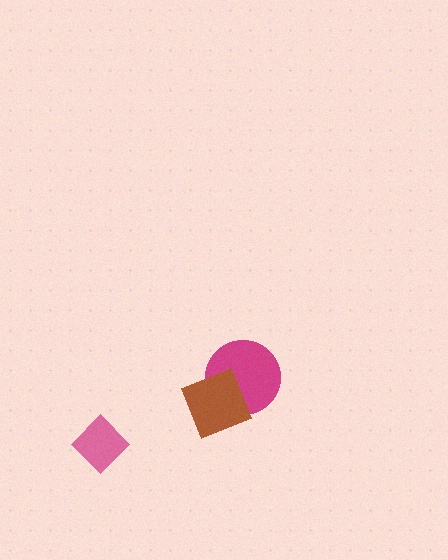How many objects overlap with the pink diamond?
0 objects overlap with the pink diamond.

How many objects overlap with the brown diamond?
1 object overlaps with the brown diamond.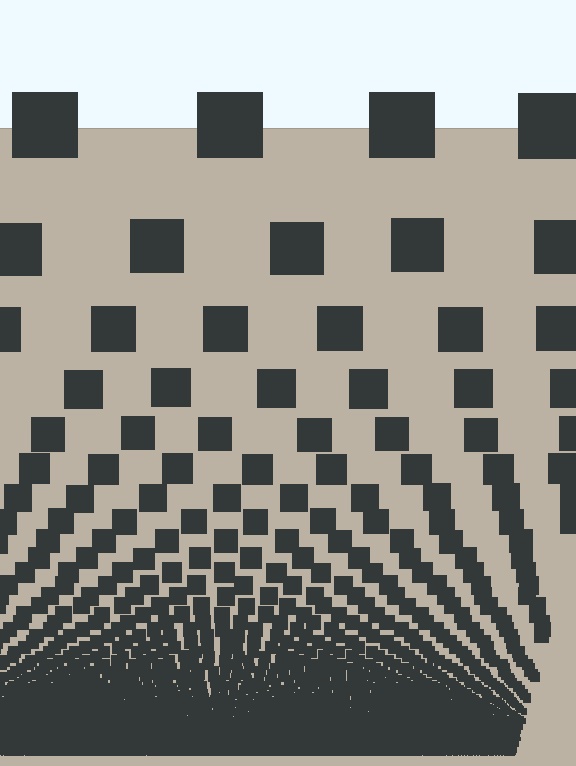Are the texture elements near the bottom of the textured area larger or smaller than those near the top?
Smaller. The gradient is inverted — elements near the bottom are smaller and denser.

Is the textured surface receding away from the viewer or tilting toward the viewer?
The surface appears to tilt toward the viewer. Texture elements get larger and sparser toward the top.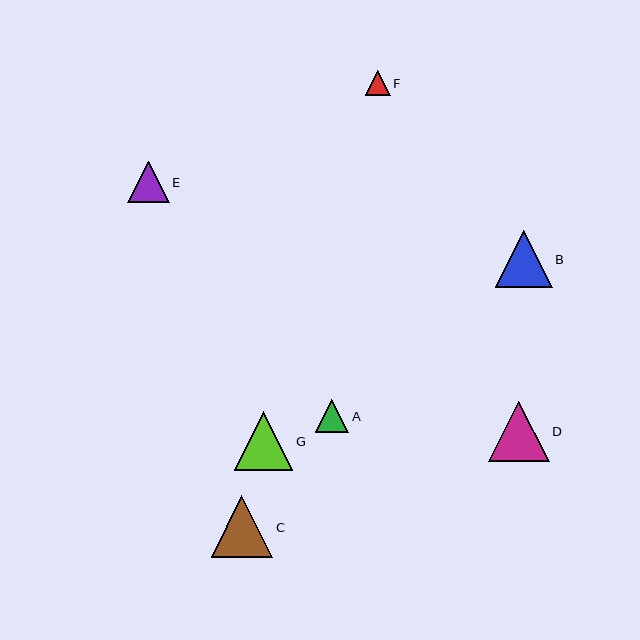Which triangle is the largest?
Triangle C is the largest with a size of approximately 62 pixels.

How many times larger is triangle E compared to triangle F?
Triangle E is approximately 1.7 times the size of triangle F.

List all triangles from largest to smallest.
From largest to smallest: C, D, G, B, E, A, F.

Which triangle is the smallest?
Triangle F is the smallest with a size of approximately 25 pixels.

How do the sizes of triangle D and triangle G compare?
Triangle D and triangle G are approximately the same size.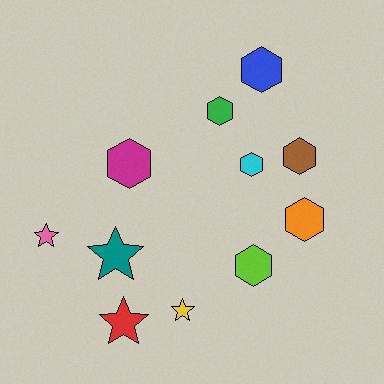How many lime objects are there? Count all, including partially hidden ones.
There is 1 lime object.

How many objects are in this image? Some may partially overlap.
There are 11 objects.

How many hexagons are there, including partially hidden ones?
There are 7 hexagons.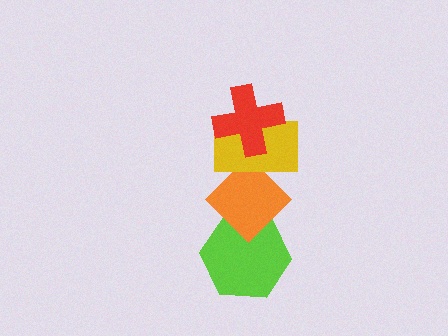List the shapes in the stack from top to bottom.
From top to bottom: the red cross, the yellow rectangle, the orange diamond, the lime hexagon.